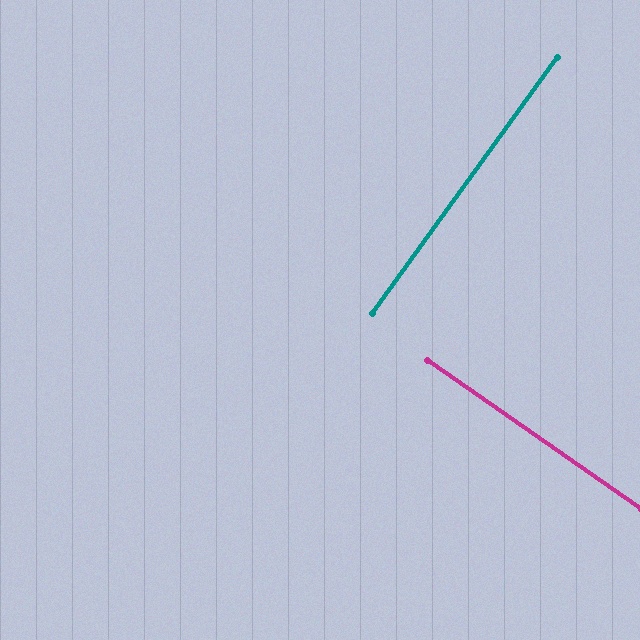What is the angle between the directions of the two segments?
Approximately 89 degrees.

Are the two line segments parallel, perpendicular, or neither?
Perpendicular — they meet at approximately 89°.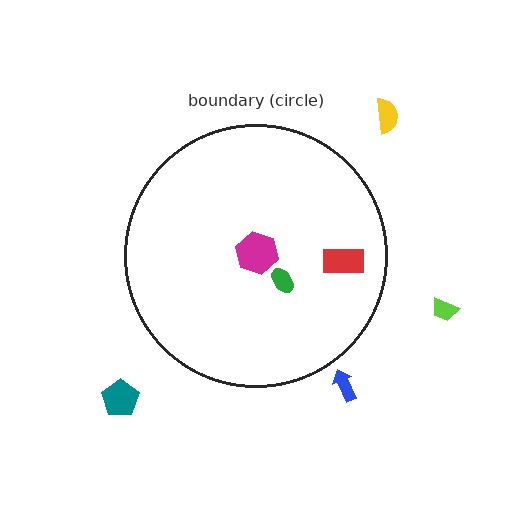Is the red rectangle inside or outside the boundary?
Inside.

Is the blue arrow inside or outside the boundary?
Outside.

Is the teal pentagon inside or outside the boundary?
Outside.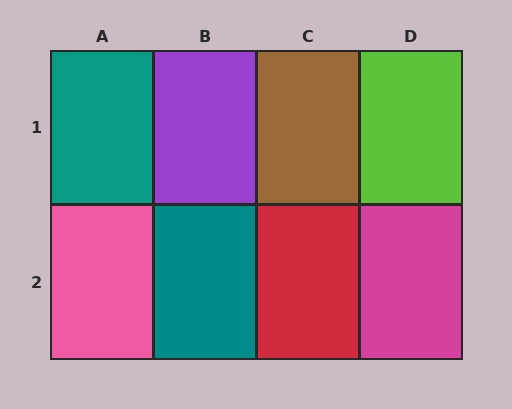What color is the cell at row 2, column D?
Magenta.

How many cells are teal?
2 cells are teal.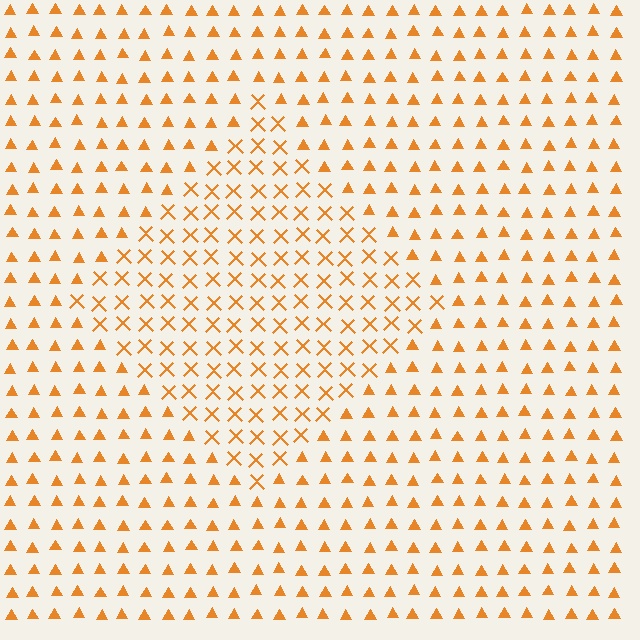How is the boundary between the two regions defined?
The boundary is defined by a change in element shape: X marks inside vs. triangles outside. All elements share the same color and spacing.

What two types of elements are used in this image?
The image uses X marks inside the diamond region and triangles outside it.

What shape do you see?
I see a diamond.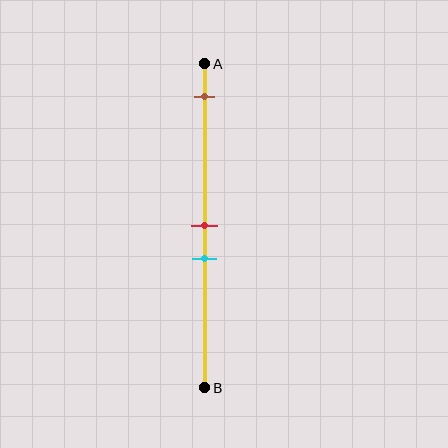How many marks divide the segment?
There are 3 marks dividing the segment.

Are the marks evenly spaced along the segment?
No, the marks are not evenly spaced.